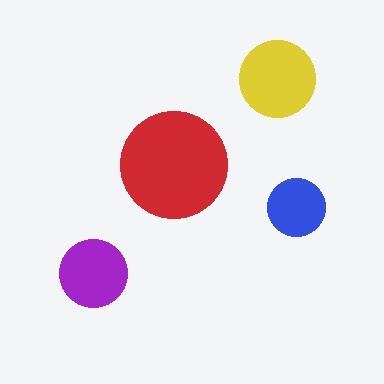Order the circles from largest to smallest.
the red one, the yellow one, the purple one, the blue one.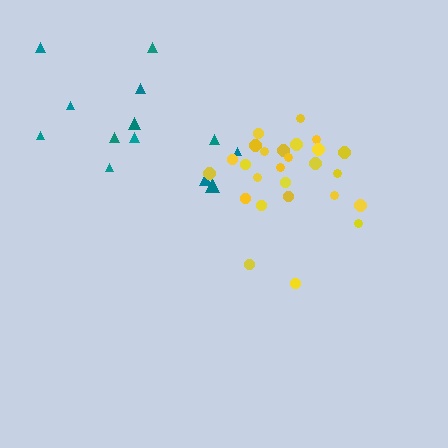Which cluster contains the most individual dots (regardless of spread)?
Yellow (26).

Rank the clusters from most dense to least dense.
yellow, teal.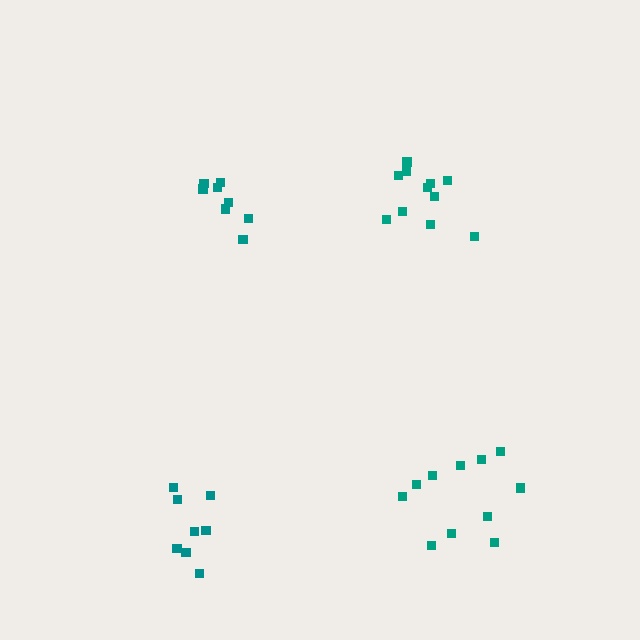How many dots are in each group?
Group 1: 8 dots, Group 2: 8 dots, Group 3: 11 dots, Group 4: 11 dots (38 total).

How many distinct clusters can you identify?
There are 4 distinct clusters.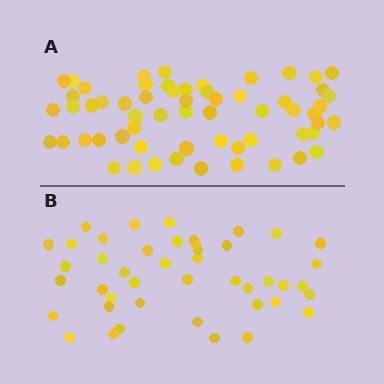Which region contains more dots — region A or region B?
Region A (the top region) has more dots.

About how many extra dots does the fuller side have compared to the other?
Region A has approximately 15 more dots than region B.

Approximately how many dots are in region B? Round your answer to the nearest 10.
About 40 dots. (The exact count is 44, which rounds to 40.)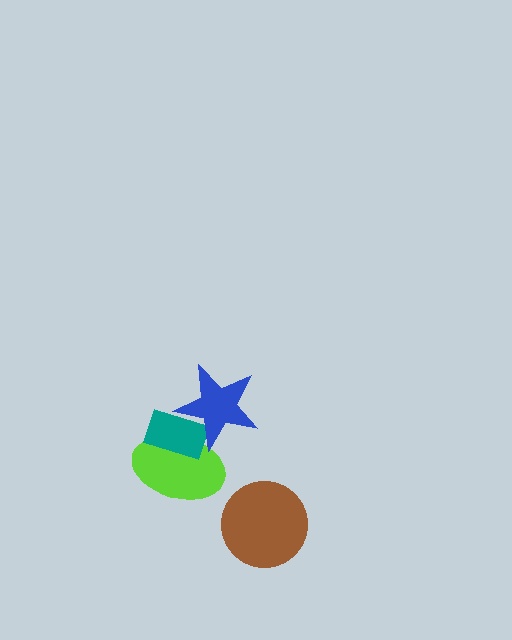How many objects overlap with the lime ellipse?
2 objects overlap with the lime ellipse.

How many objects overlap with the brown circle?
0 objects overlap with the brown circle.